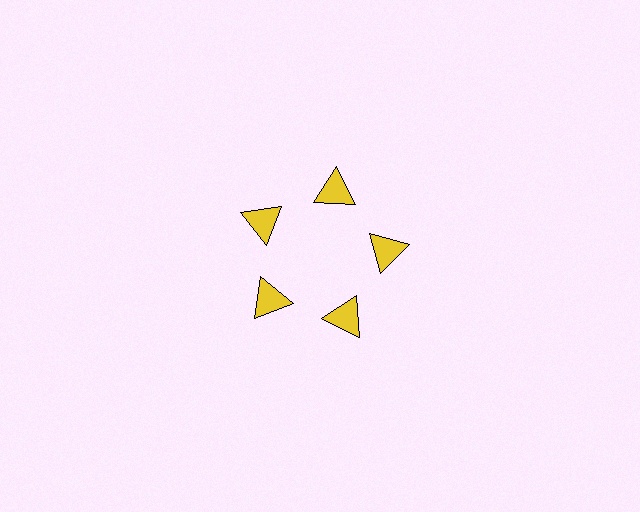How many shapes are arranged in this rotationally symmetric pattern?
There are 5 shapes, arranged in 5 groups of 1.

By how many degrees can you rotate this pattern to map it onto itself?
The pattern maps onto itself every 72 degrees of rotation.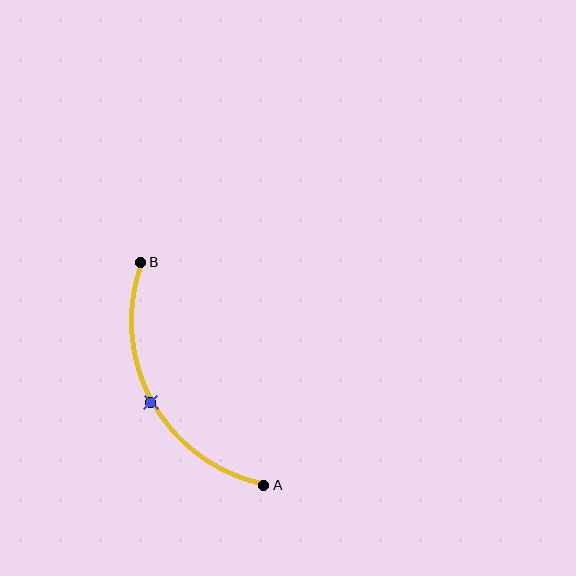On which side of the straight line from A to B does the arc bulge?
The arc bulges to the left of the straight line connecting A and B.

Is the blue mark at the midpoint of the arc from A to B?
Yes. The blue mark lies on the arc at equal arc-length from both A and B — it is the arc midpoint.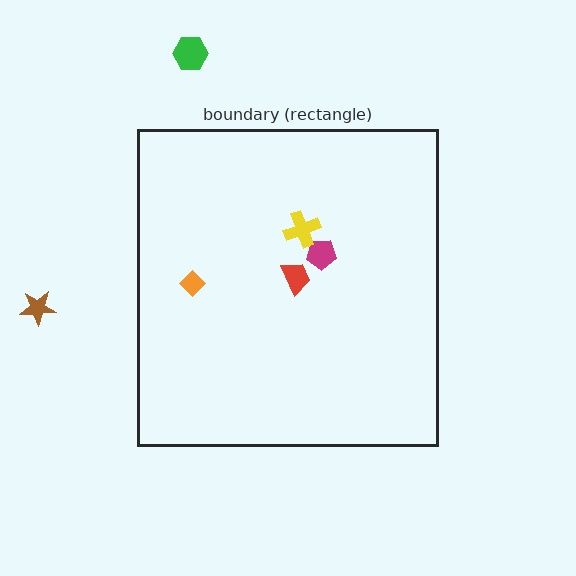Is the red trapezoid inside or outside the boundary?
Inside.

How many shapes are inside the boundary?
4 inside, 2 outside.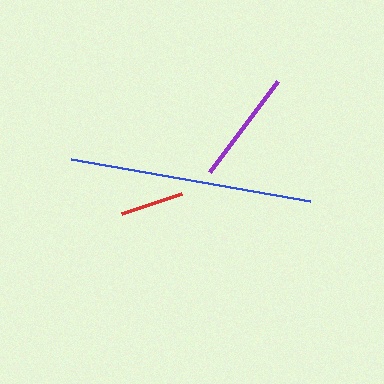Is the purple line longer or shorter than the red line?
The purple line is longer than the red line.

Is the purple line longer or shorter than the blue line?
The blue line is longer than the purple line.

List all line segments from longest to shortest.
From longest to shortest: blue, purple, red.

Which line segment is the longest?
The blue line is the longest at approximately 243 pixels.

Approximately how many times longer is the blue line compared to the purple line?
The blue line is approximately 2.1 times the length of the purple line.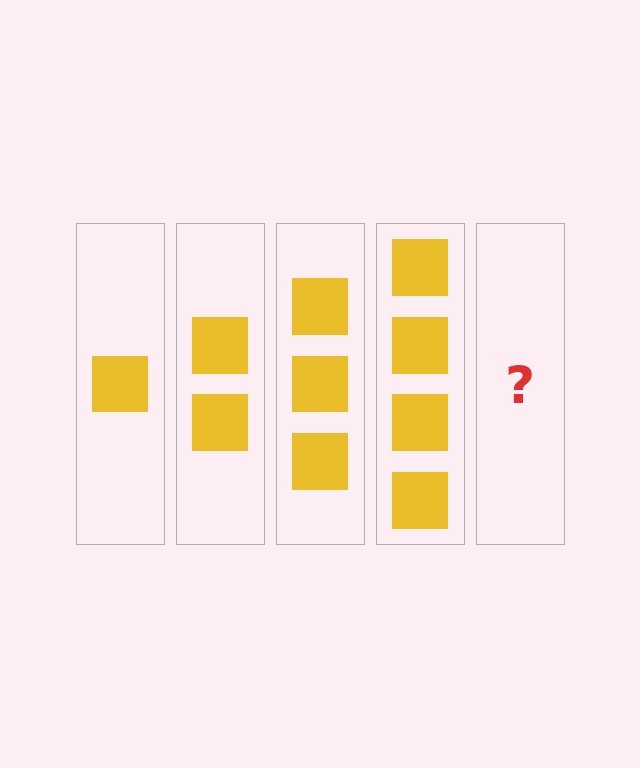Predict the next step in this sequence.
The next step is 5 squares.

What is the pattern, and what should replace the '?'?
The pattern is that each step adds one more square. The '?' should be 5 squares.